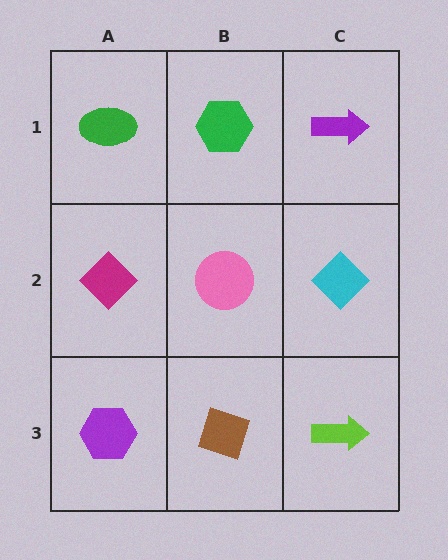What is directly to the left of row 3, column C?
A brown diamond.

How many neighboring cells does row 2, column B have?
4.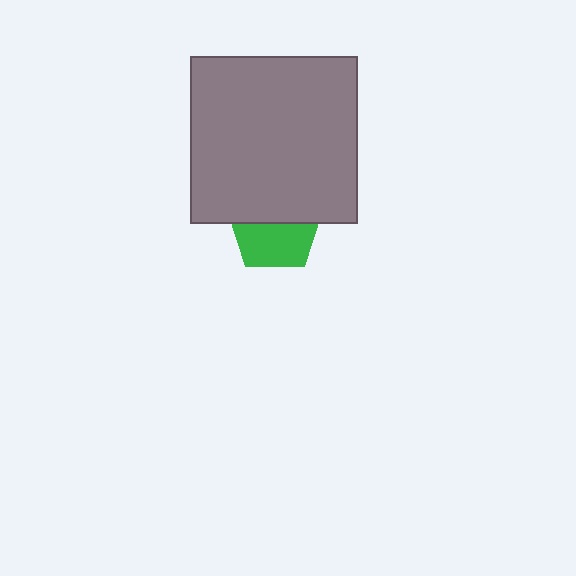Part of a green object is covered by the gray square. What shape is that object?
It is a pentagon.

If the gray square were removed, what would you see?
You would see the complete green pentagon.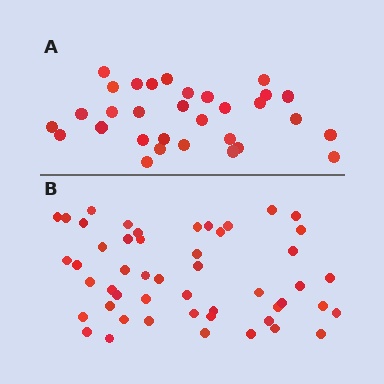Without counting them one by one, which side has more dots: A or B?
Region B (the bottom region) has more dots.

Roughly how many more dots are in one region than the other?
Region B has approximately 20 more dots than region A.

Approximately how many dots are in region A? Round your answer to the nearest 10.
About 30 dots. (The exact count is 31, which rounds to 30.)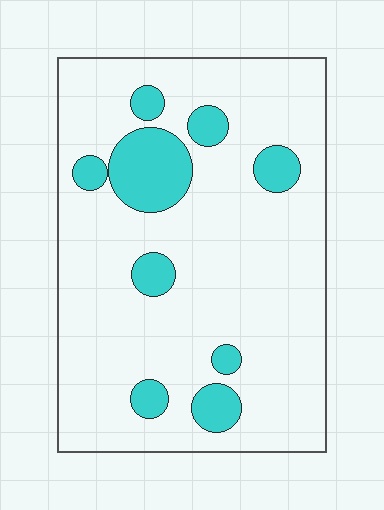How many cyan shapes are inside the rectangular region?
9.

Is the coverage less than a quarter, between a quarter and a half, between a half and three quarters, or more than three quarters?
Less than a quarter.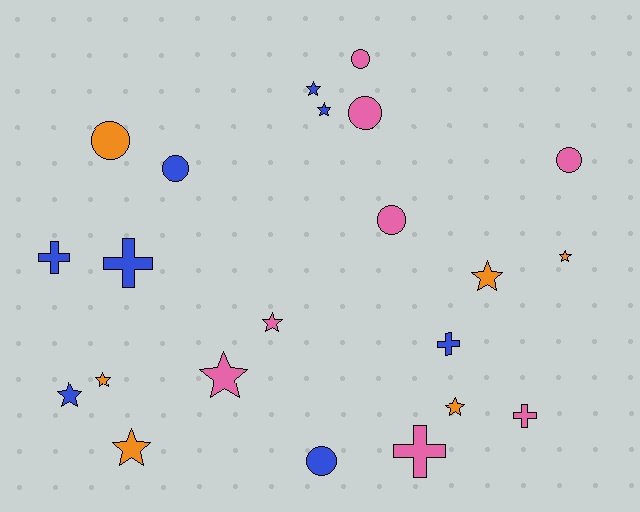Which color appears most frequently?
Blue, with 8 objects.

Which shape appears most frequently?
Star, with 10 objects.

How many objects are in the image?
There are 22 objects.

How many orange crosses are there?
There are no orange crosses.